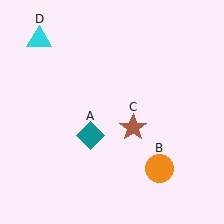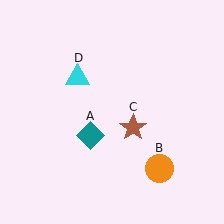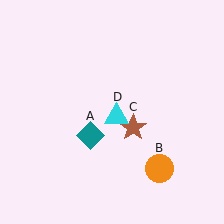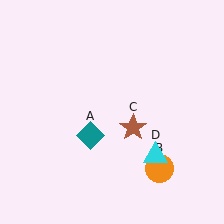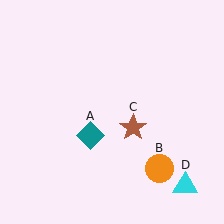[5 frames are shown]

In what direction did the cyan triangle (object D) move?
The cyan triangle (object D) moved down and to the right.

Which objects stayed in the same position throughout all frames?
Teal diamond (object A) and orange circle (object B) and brown star (object C) remained stationary.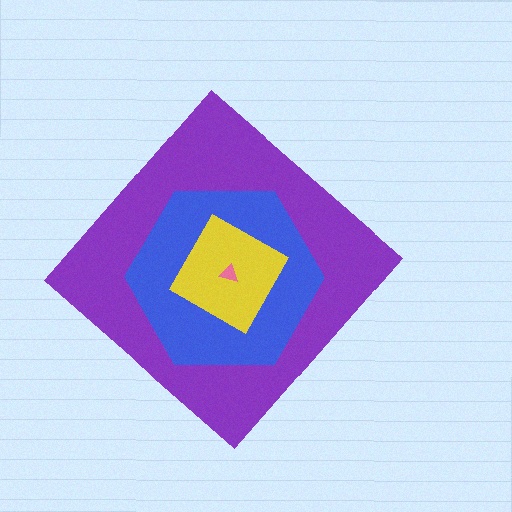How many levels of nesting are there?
4.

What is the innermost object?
The pink triangle.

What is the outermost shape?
The purple diamond.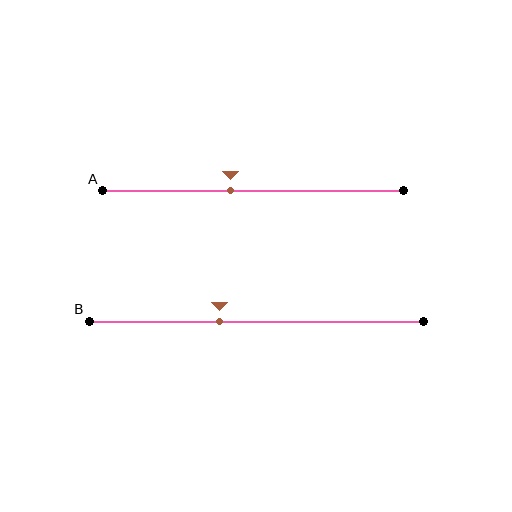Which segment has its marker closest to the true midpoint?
Segment A has its marker closest to the true midpoint.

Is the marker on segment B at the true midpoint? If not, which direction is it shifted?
No, the marker on segment B is shifted to the left by about 11% of the segment length.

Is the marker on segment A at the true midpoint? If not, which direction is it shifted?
No, the marker on segment A is shifted to the left by about 7% of the segment length.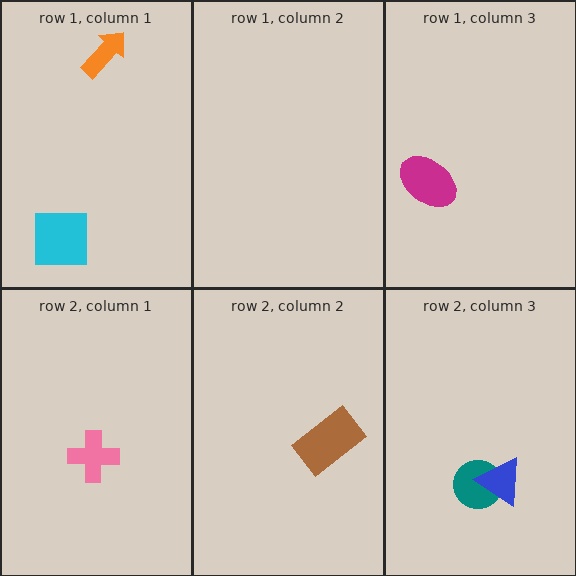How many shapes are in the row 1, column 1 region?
2.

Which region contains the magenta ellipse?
The row 1, column 3 region.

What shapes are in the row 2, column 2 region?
The brown rectangle.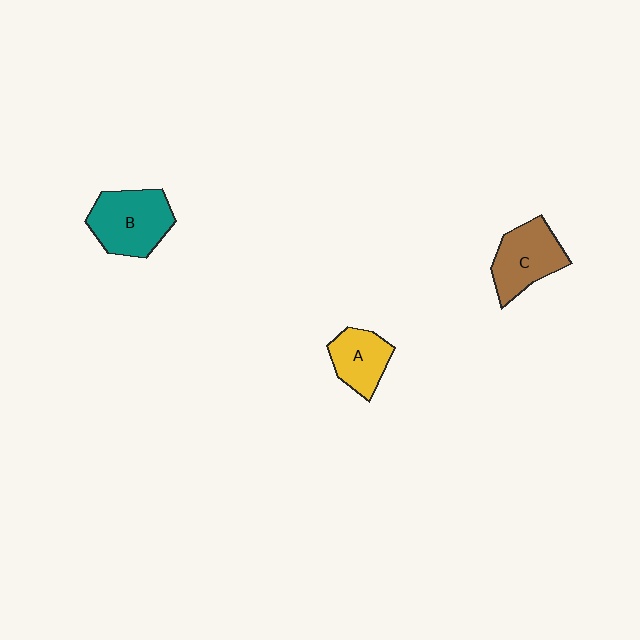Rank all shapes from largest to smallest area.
From largest to smallest: B (teal), C (brown), A (yellow).